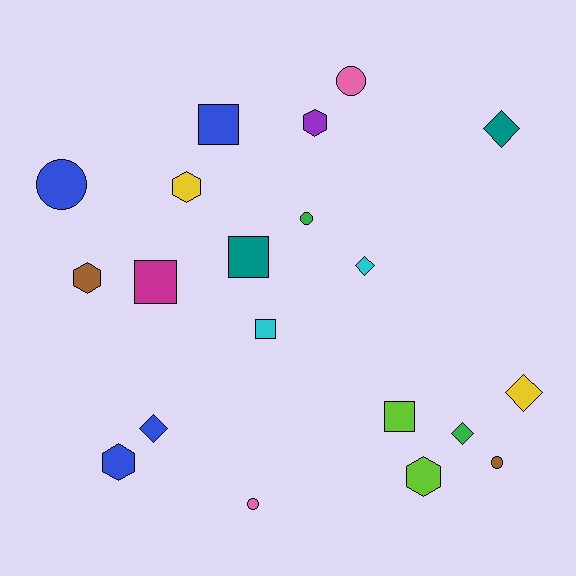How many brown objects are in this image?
There are 2 brown objects.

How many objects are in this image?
There are 20 objects.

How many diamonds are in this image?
There are 5 diamonds.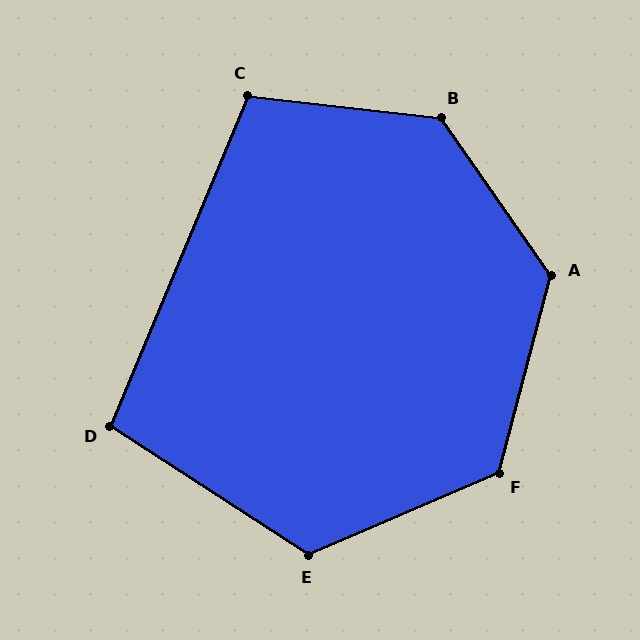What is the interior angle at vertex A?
Approximately 130 degrees (obtuse).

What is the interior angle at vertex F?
Approximately 128 degrees (obtuse).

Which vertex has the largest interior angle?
B, at approximately 131 degrees.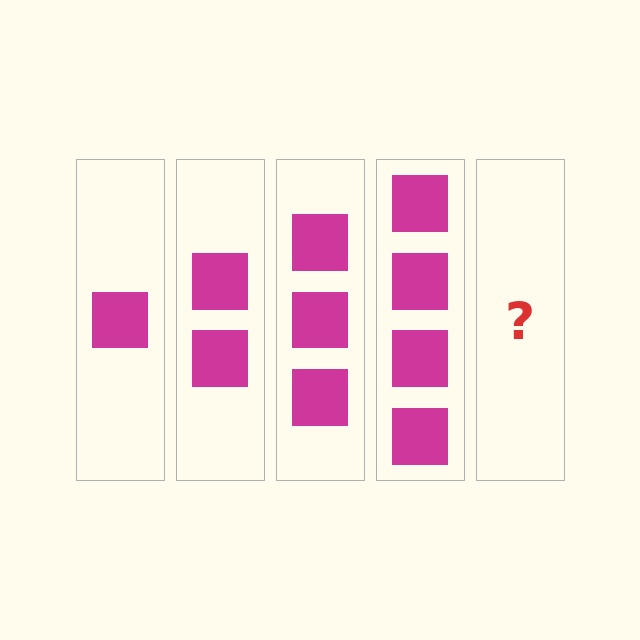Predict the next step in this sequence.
The next step is 5 squares.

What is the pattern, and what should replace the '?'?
The pattern is that each step adds one more square. The '?' should be 5 squares.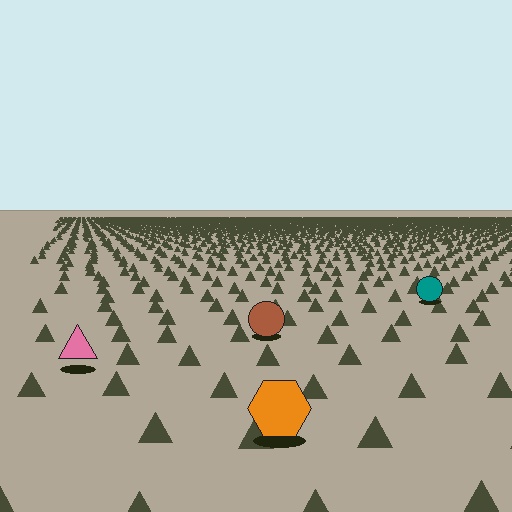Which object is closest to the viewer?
The orange hexagon is closest. The texture marks near it are larger and more spread out.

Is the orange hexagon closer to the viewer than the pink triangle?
Yes. The orange hexagon is closer — you can tell from the texture gradient: the ground texture is coarser near it.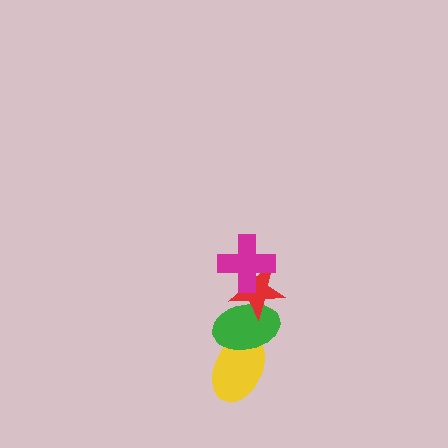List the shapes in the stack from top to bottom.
From top to bottom: the magenta cross, the red star, the green ellipse, the yellow ellipse.